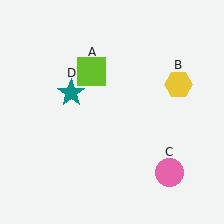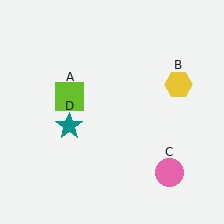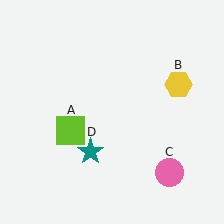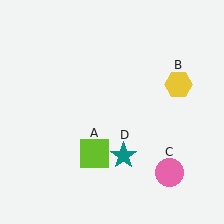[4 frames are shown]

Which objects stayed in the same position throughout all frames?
Yellow hexagon (object B) and pink circle (object C) remained stationary.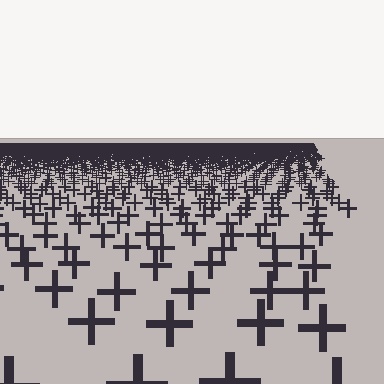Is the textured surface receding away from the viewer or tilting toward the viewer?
The surface is receding away from the viewer. Texture elements get smaller and denser toward the top.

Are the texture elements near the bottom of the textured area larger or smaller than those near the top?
Larger. Near the bottom, elements are closer to the viewer and appear at a bigger on-screen size.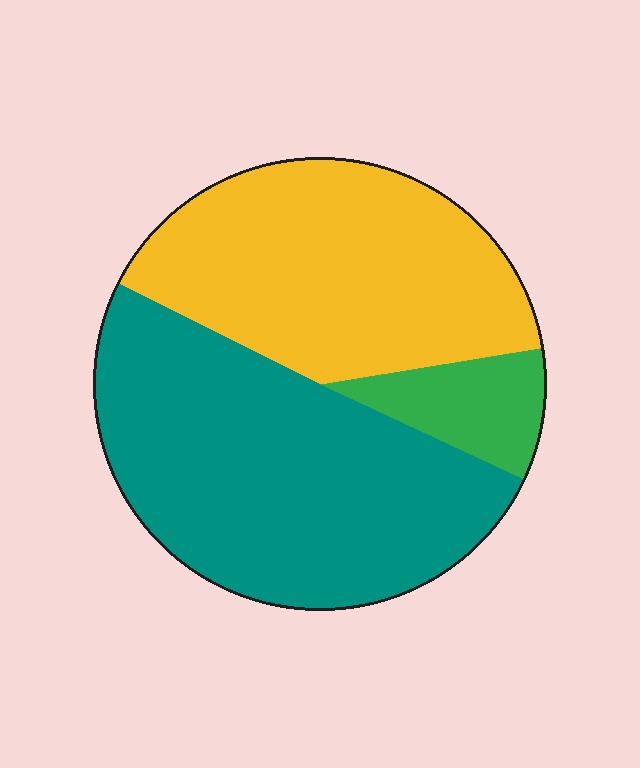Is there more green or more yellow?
Yellow.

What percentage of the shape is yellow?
Yellow takes up between a third and a half of the shape.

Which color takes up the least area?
Green, at roughly 10%.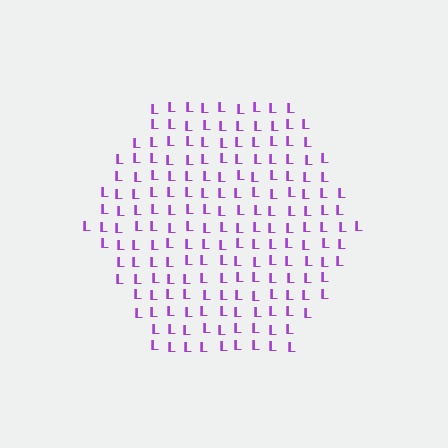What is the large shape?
The large shape is a hexagon.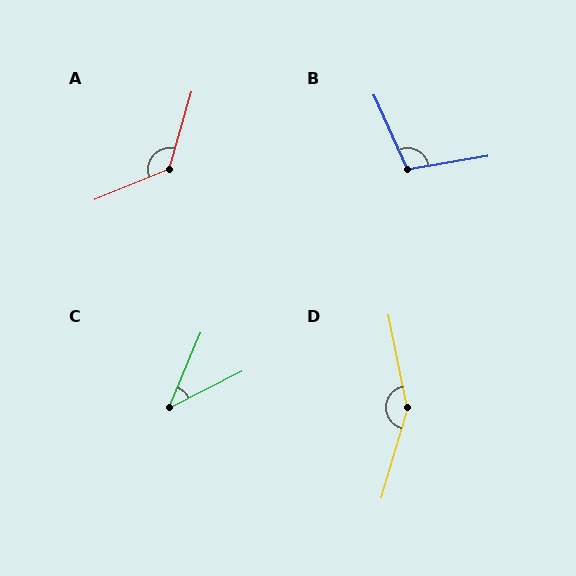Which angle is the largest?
D, at approximately 152 degrees.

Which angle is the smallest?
C, at approximately 40 degrees.